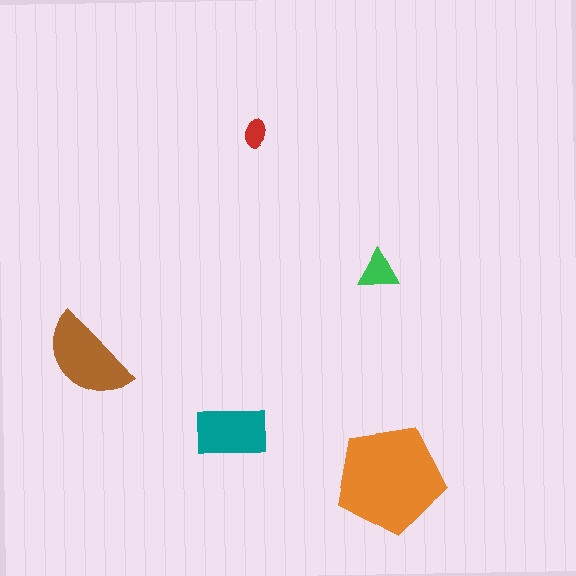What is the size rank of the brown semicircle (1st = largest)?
2nd.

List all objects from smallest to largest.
The red ellipse, the green triangle, the teal rectangle, the brown semicircle, the orange pentagon.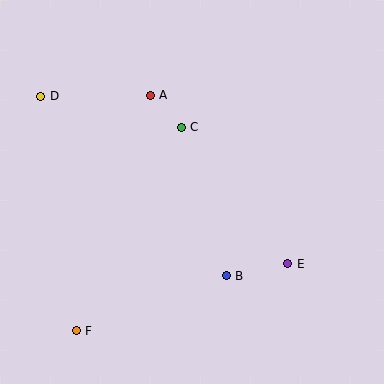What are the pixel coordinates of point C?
Point C is at (181, 127).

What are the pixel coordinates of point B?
Point B is at (226, 276).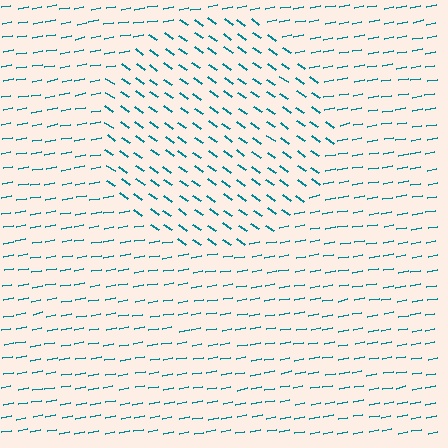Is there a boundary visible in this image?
Yes, there is a texture boundary formed by a change in line orientation.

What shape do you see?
I see a circle.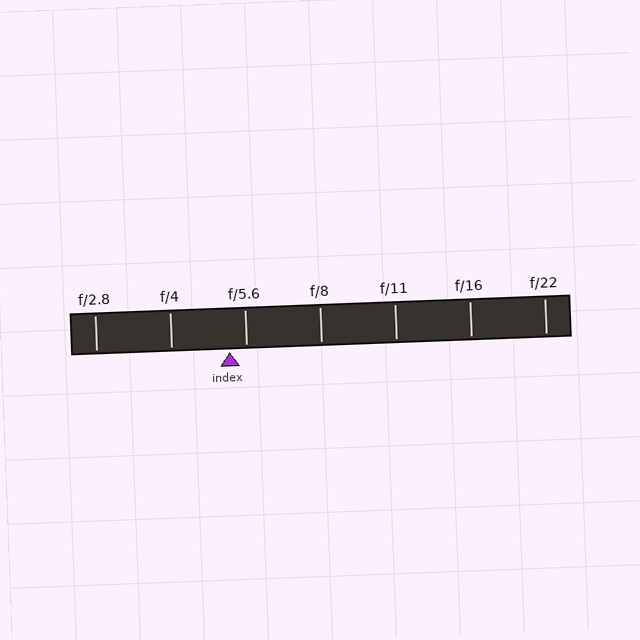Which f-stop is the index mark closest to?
The index mark is closest to f/5.6.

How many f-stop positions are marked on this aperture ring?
There are 7 f-stop positions marked.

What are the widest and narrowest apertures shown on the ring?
The widest aperture shown is f/2.8 and the narrowest is f/22.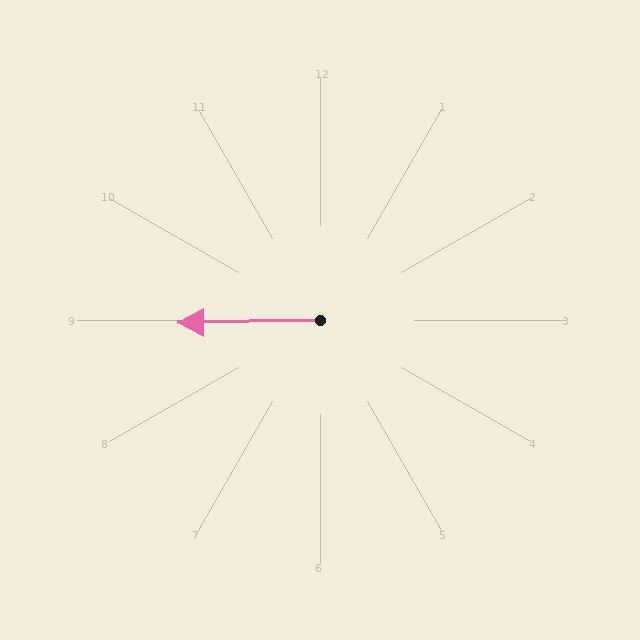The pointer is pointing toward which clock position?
Roughly 9 o'clock.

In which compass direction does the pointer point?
West.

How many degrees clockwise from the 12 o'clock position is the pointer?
Approximately 269 degrees.